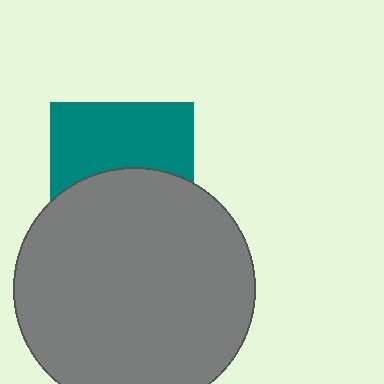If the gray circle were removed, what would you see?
You would see the complete teal square.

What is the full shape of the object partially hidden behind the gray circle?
The partially hidden object is a teal square.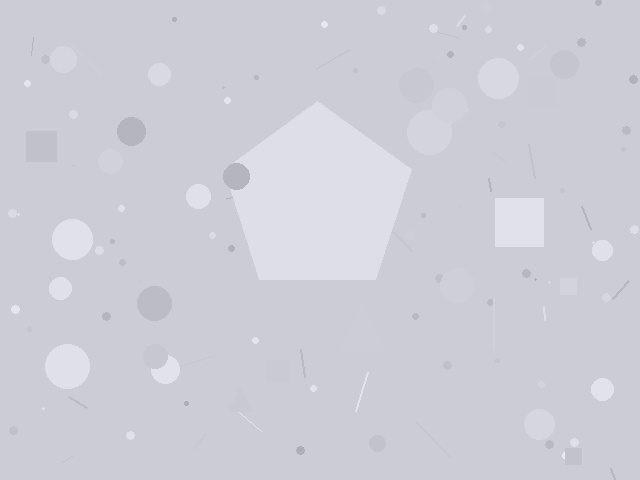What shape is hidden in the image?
A pentagon is hidden in the image.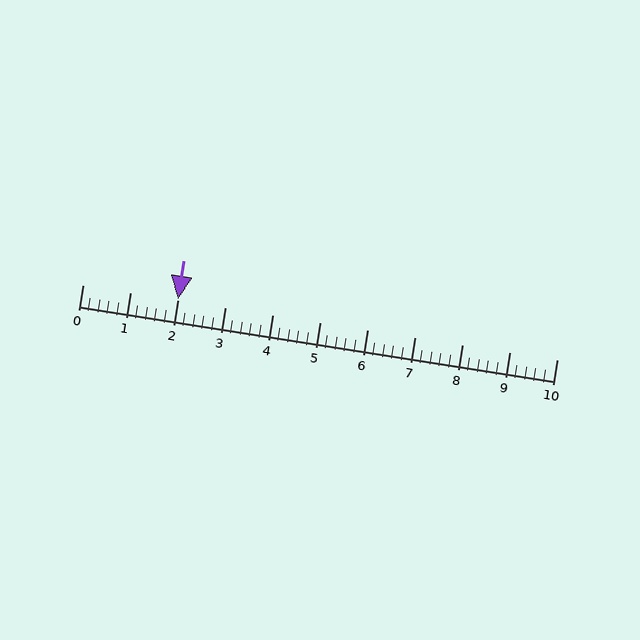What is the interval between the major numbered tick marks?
The major tick marks are spaced 1 units apart.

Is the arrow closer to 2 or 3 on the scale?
The arrow is closer to 2.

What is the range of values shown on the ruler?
The ruler shows values from 0 to 10.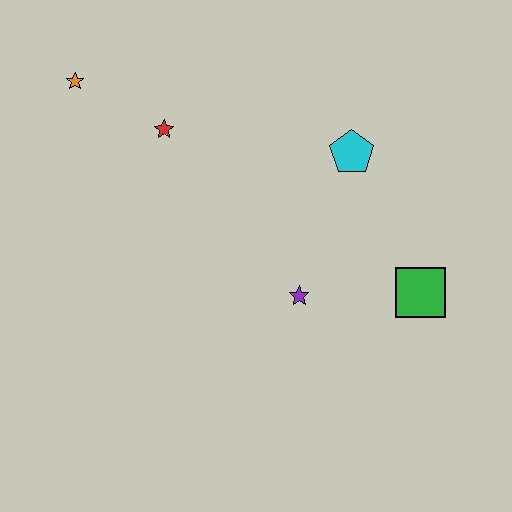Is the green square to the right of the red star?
Yes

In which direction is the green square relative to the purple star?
The green square is to the right of the purple star.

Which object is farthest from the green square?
The orange star is farthest from the green square.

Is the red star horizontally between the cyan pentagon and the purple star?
No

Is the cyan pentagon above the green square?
Yes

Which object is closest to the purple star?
The green square is closest to the purple star.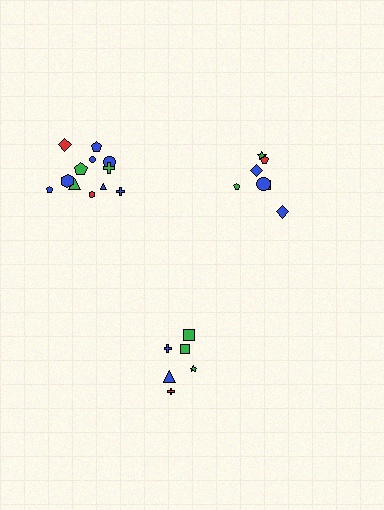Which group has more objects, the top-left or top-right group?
The top-left group.